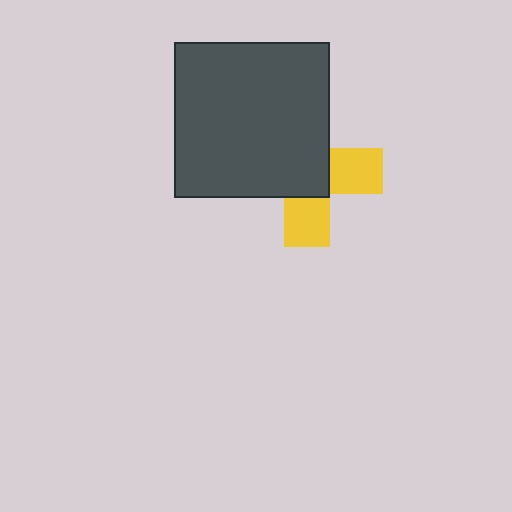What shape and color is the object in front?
The object in front is a dark gray square.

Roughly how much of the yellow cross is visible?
A small part of it is visible (roughly 40%).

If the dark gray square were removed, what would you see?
You would see the complete yellow cross.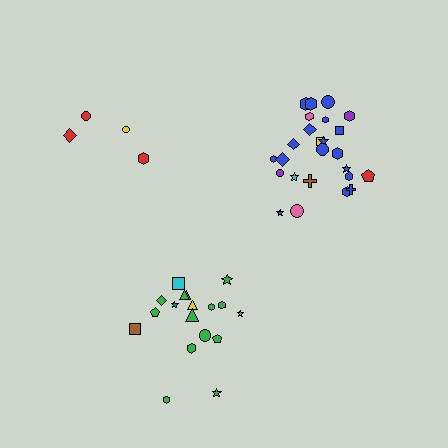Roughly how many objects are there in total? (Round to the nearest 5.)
Roughly 45 objects in total.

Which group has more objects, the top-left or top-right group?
The top-right group.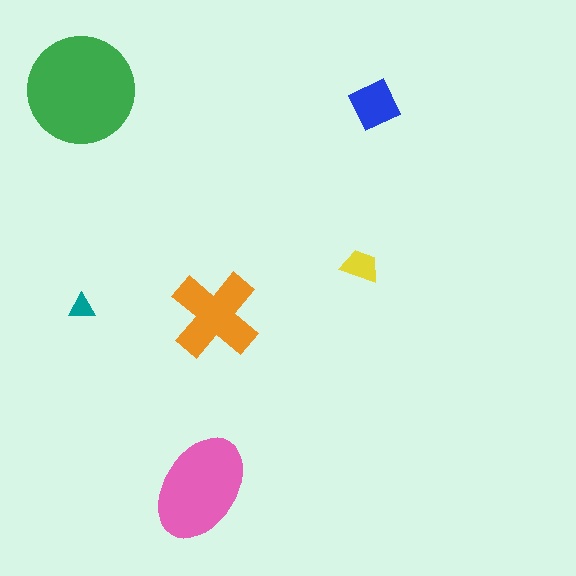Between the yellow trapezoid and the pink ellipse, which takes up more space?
The pink ellipse.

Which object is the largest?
The green circle.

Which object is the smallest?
The teal triangle.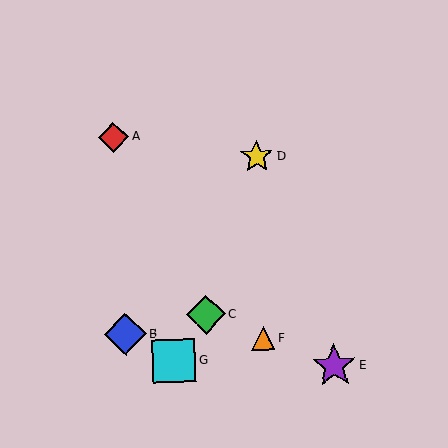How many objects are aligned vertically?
2 objects (D, F) are aligned vertically.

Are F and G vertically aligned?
No, F is at x≈263 and G is at x≈174.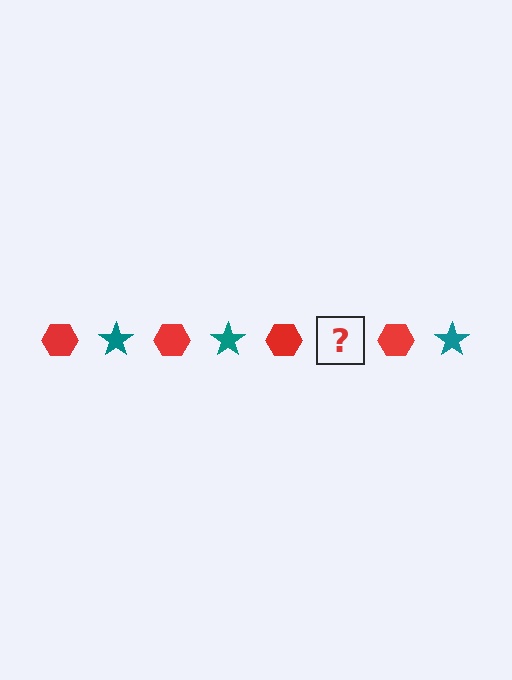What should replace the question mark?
The question mark should be replaced with a teal star.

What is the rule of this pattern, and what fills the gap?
The rule is that the pattern alternates between red hexagon and teal star. The gap should be filled with a teal star.